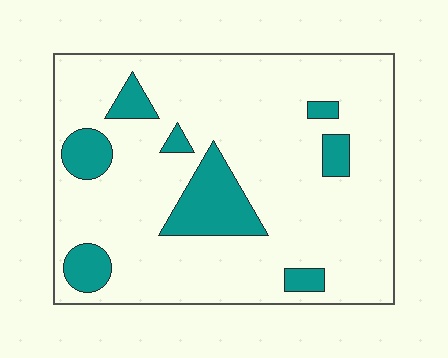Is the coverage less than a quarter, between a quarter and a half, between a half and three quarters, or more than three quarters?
Less than a quarter.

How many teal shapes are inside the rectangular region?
8.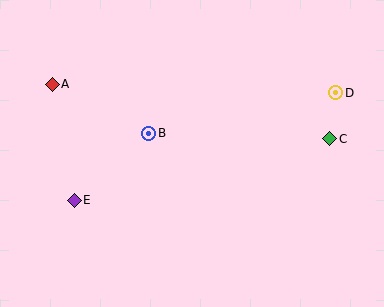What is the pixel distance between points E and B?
The distance between E and B is 100 pixels.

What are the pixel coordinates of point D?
Point D is at (336, 93).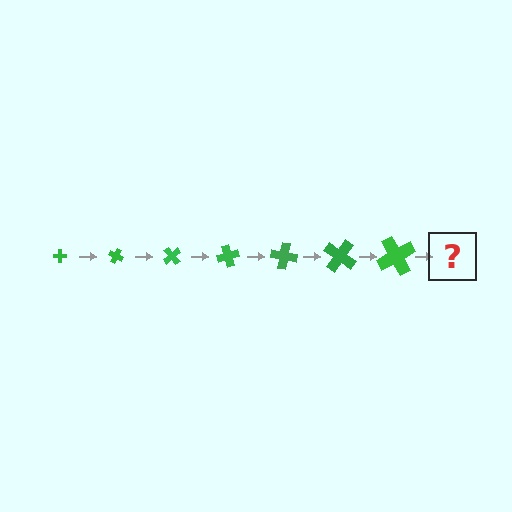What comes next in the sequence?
The next element should be a cross, larger than the previous one and rotated 175 degrees from the start.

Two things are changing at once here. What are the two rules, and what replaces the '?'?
The two rules are that the cross grows larger each step and it rotates 25 degrees each step. The '?' should be a cross, larger than the previous one and rotated 175 degrees from the start.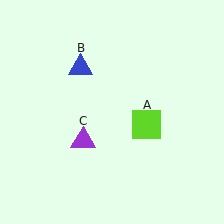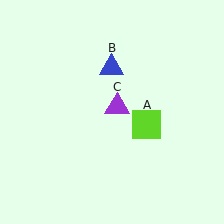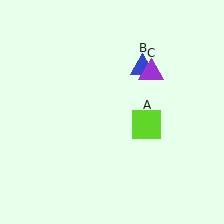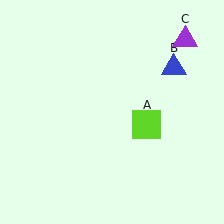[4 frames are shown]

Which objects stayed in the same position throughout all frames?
Lime square (object A) remained stationary.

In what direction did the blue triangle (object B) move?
The blue triangle (object B) moved right.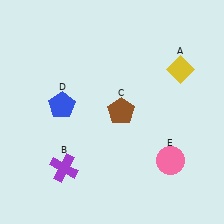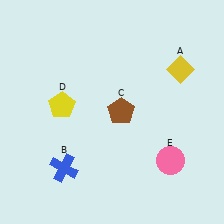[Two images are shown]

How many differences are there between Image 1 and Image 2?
There are 2 differences between the two images.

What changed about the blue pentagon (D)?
In Image 1, D is blue. In Image 2, it changed to yellow.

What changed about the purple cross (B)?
In Image 1, B is purple. In Image 2, it changed to blue.